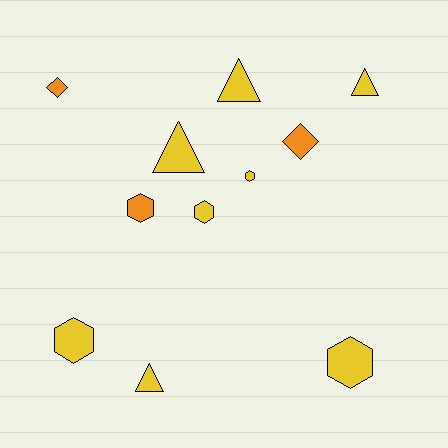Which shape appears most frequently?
Hexagon, with 5 objects.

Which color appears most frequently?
Yellow, with 8 objects.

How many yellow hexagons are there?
There are 4 yellow hexagons.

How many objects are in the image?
There are 11 objects.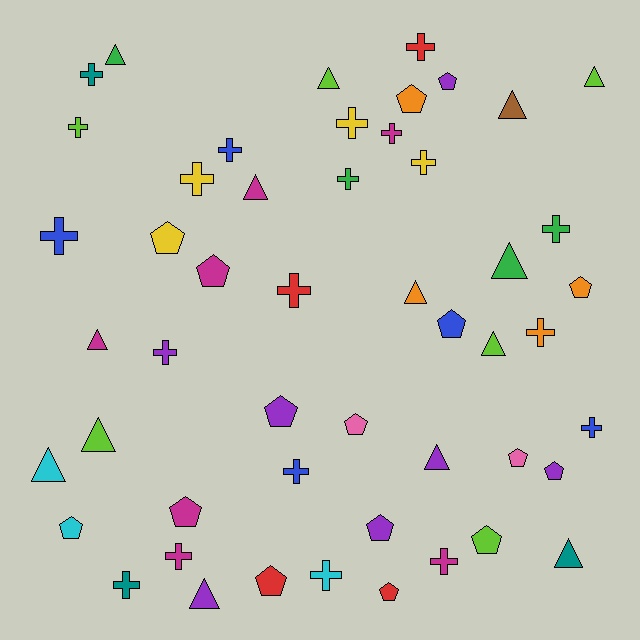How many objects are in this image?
There are 50 objects.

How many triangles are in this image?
There are 14 triangles.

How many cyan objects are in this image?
There are 3 cyan objects.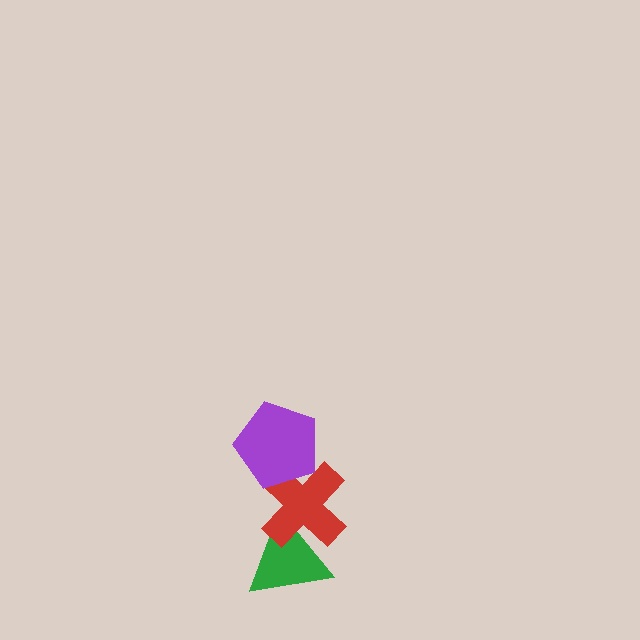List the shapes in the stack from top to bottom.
From top to bottom: the purple pentagon, the red cross, the green triangle.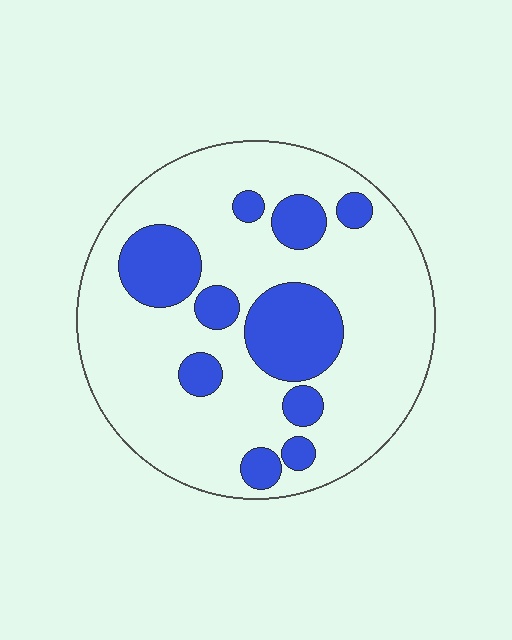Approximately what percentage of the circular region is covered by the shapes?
Approximately 25%.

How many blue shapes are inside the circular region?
10.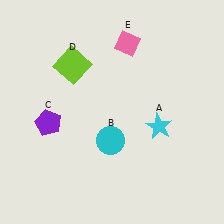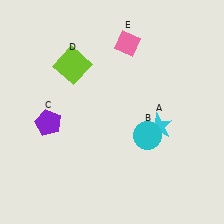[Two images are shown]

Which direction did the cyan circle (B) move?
The cyan circle (B) moved right.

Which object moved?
The cyan circle (B) moved right.